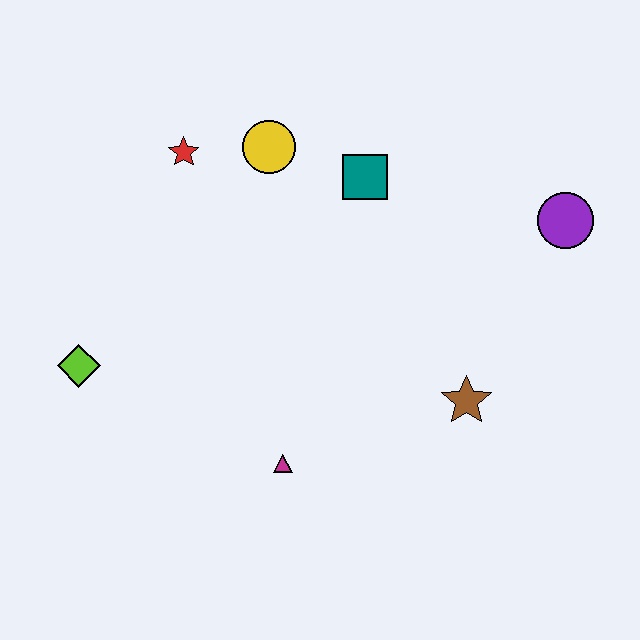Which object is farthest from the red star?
The purple circle is farthest from the red star.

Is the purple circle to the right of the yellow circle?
Yes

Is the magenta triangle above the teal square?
No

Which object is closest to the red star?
The yellow circle is closest to the red star.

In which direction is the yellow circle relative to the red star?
The yellow circle is to the right of the red star.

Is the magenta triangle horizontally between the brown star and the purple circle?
No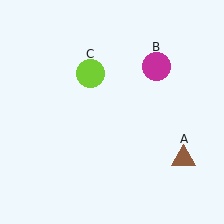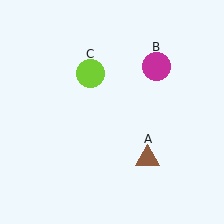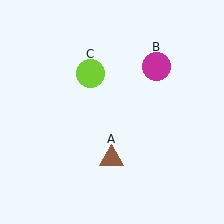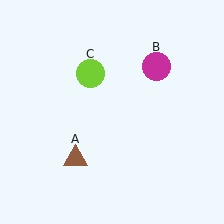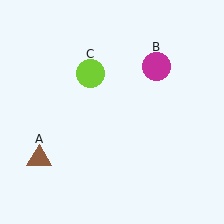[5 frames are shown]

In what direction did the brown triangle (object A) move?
The brown triangle (object A) moved left.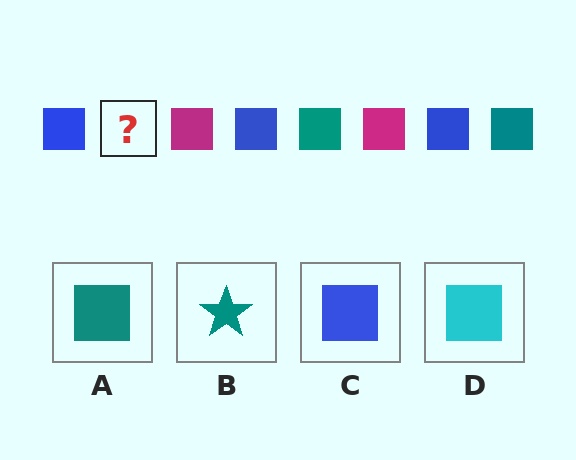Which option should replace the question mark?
Option A.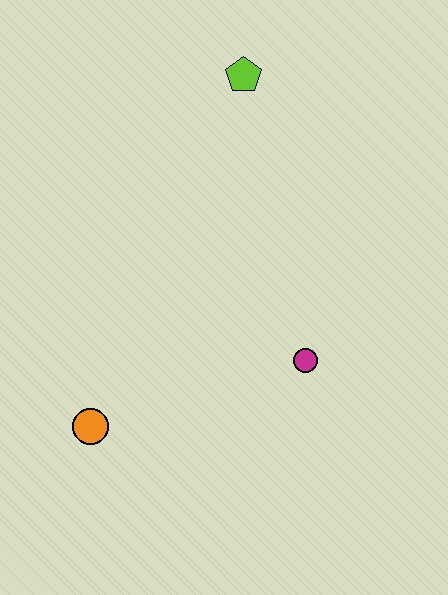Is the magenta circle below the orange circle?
No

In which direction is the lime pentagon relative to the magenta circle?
The lime pentagon is above the magenta circle.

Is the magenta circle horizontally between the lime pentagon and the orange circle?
No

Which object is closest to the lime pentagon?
The magenta circle is closest to the lime pentagon.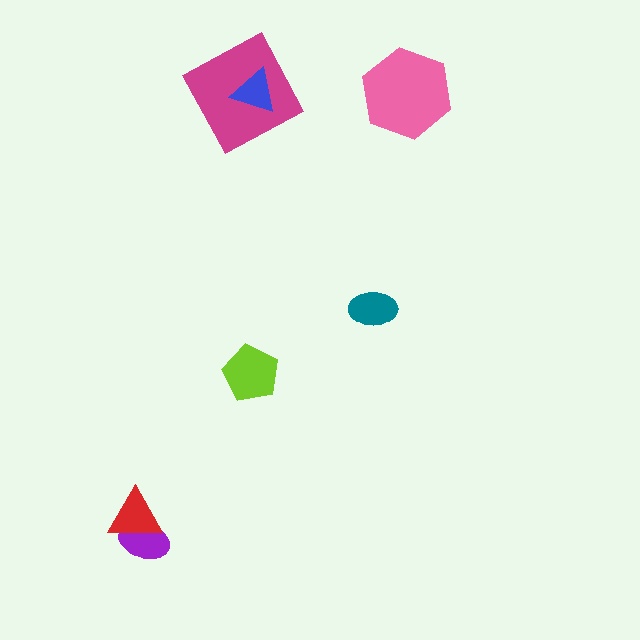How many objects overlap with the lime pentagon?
0 objects overlap with the lime pentagon.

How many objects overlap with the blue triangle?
1 object overlaps with the blue triangle.